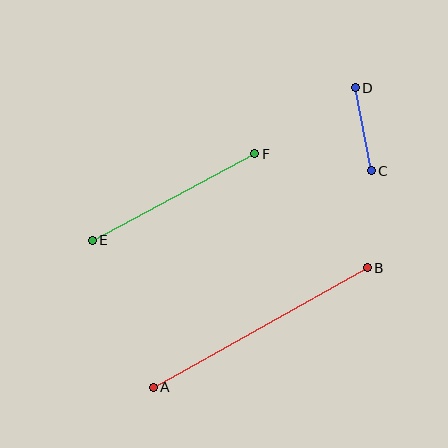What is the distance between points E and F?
The distance is approximately 184 pixels.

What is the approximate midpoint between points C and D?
The midpoint is at approximately (363, 129) pixels.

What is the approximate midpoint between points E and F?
The midpoint is at approximately (174, 197) pixels.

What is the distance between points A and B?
The distance is approximately 245 pixels.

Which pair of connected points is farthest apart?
Points A and B are farthest apart.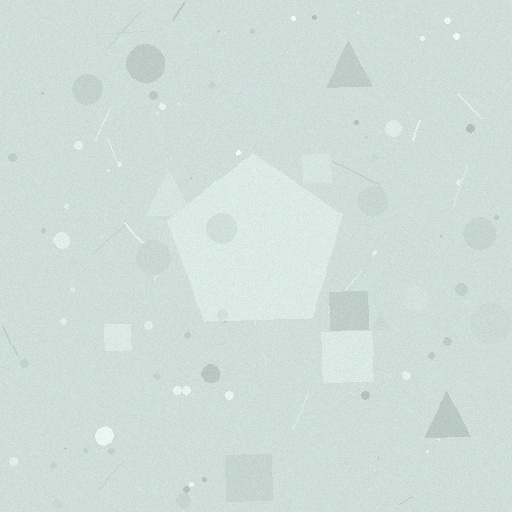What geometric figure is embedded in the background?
A pentagon is embedded in the background.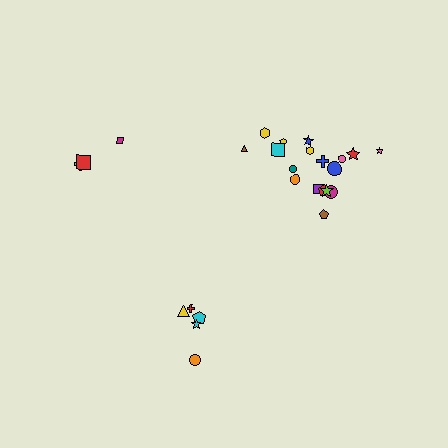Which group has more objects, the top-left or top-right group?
The top-right group.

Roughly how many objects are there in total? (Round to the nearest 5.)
Roughly 25 objects in total.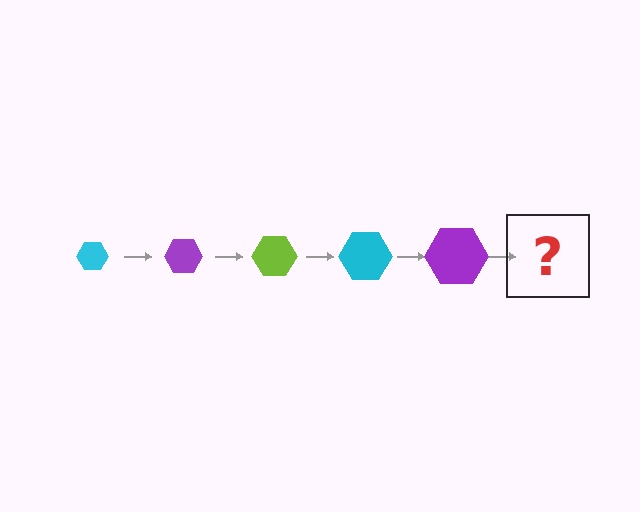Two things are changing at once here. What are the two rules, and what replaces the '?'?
The two rules are that the hexagon grows larger each step and the color cycles through cyan, purple, and lime. The '?' should be a lime hexagon, larger than the previous one.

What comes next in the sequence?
The next element should be a lime hexagon, larger than the previous one.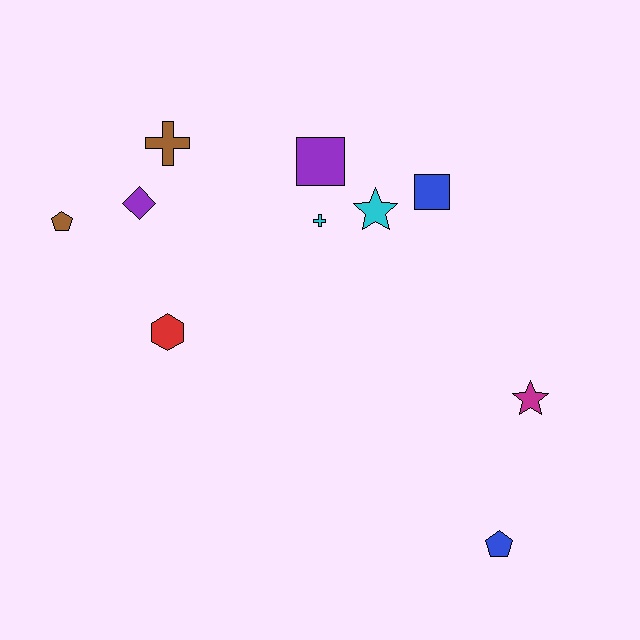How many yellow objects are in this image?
There are no yellow objects.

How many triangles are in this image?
There are no triangles.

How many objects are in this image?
There are 10 objects.